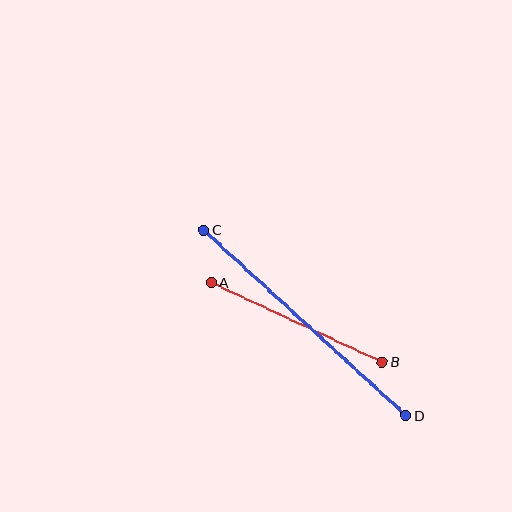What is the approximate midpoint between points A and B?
The midpoint is at approximately (297, 322) pixels.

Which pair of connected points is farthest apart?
Points C and D are farthest apart.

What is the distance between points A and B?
The distance is approximately 189 pixels.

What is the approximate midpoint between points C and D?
The midpoint is at approximately (305, 323) pixels.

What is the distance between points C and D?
The distance is approximately 274 pixels.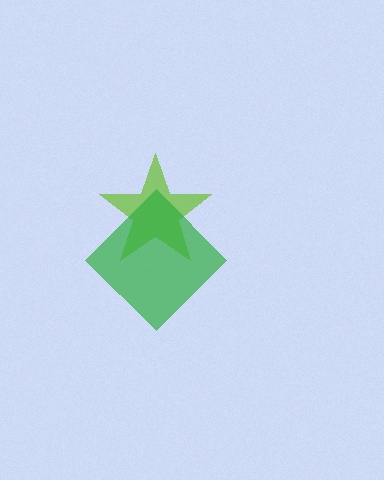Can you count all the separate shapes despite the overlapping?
Yes, there are 2 separate shapes.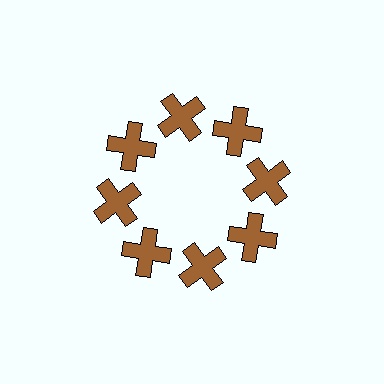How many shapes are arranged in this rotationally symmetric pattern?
There are 8 shapes, arranged in 8 groups of 1.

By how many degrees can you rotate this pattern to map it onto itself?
The pattern maps onto itself every 45 degrees of rotation.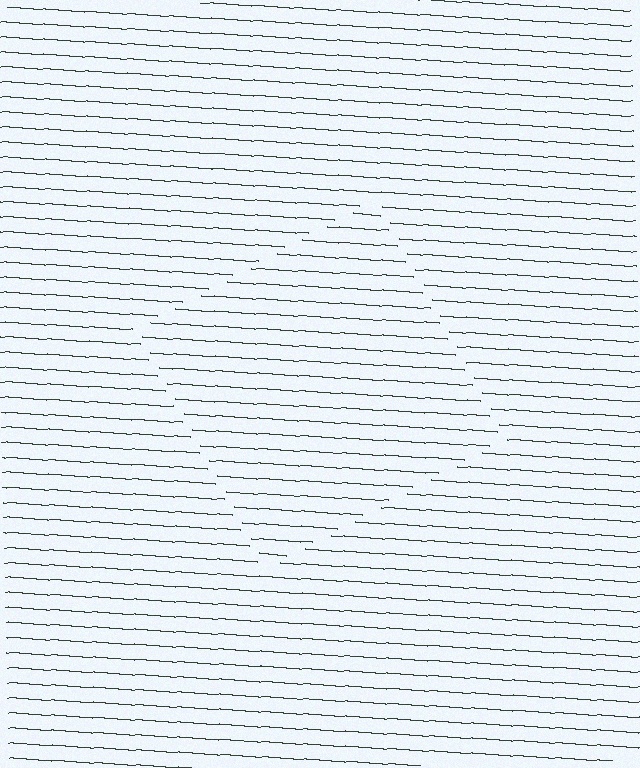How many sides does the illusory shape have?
4 sides — the line-ends trace a square.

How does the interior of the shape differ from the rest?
The interior of the shape contains the same grating, shifted by half a period — the contour is defined by the phase discontinuity where line-ends from the inner and outer gratings abut.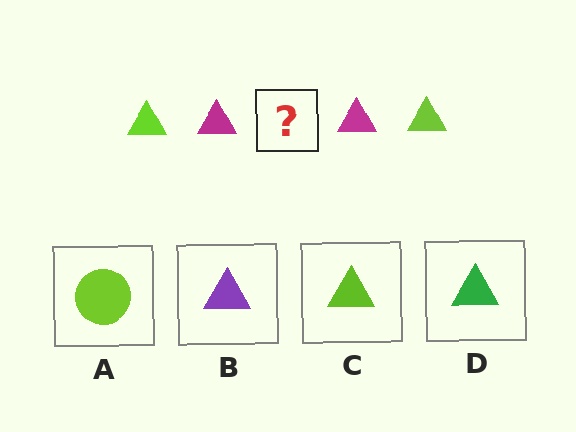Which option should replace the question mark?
Option C.